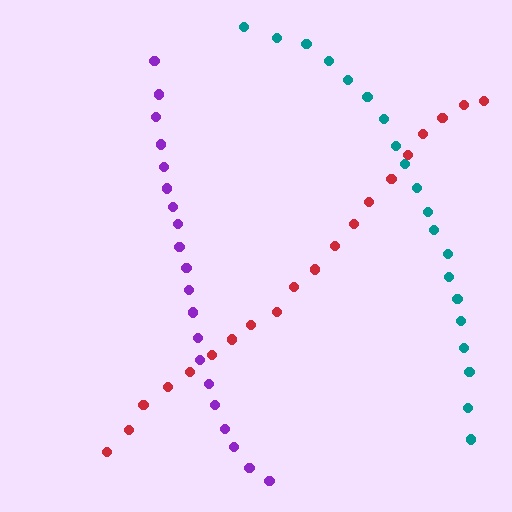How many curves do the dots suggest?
There are 3 distinct paths.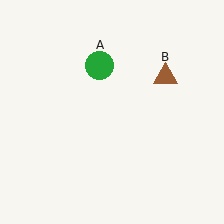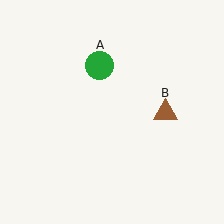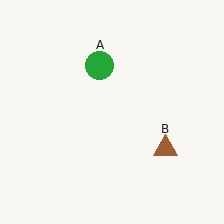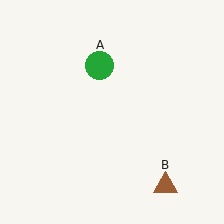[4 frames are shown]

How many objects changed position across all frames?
1 object changed position: brown triangle (object B).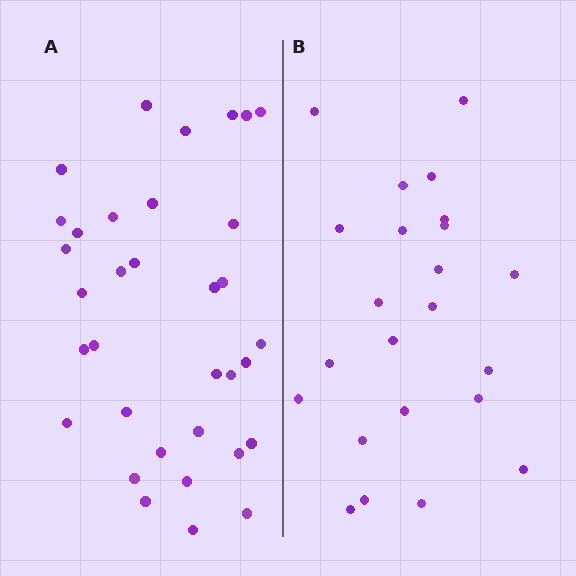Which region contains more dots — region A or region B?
Region A (the left region) has more dots.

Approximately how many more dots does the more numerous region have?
Region A has roughly 12 or so more dots than region B.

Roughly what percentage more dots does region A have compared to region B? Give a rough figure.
About 50% more.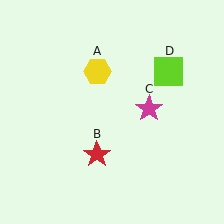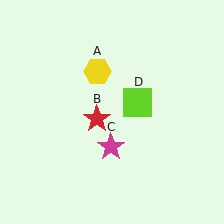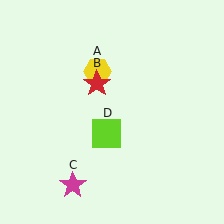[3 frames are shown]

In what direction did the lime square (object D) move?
The lime square (object D) moved down and to the left.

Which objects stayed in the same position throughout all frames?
Yellow hexagon (object A) remained stationary.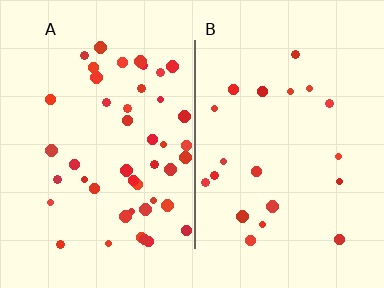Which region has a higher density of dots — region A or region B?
A (the left).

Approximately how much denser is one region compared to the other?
Approximately 2.2× — region A over region B.